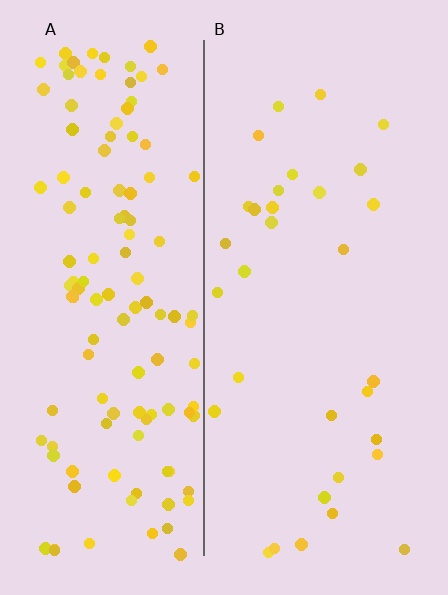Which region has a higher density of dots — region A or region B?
A (the left).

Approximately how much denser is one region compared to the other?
Approximately 3.8× — region A over region B.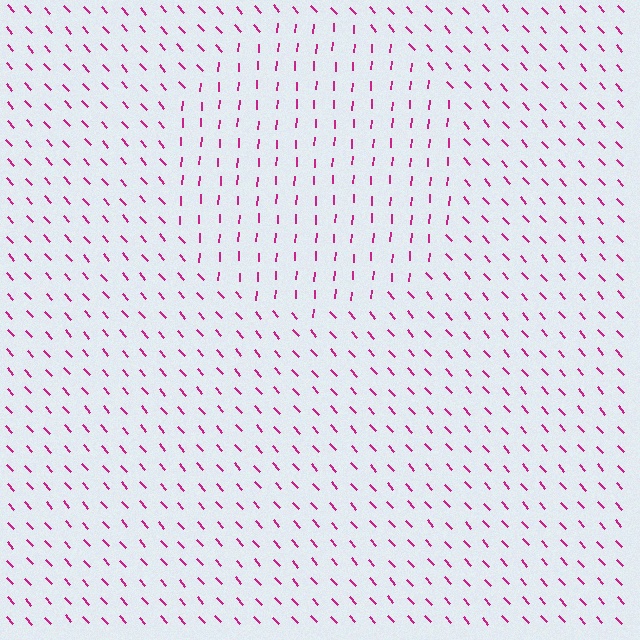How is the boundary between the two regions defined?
The boundary is defined purely by a change in line orientation (approximately 45 degrees difference). All lines are the same color and thickness.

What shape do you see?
I see a circle.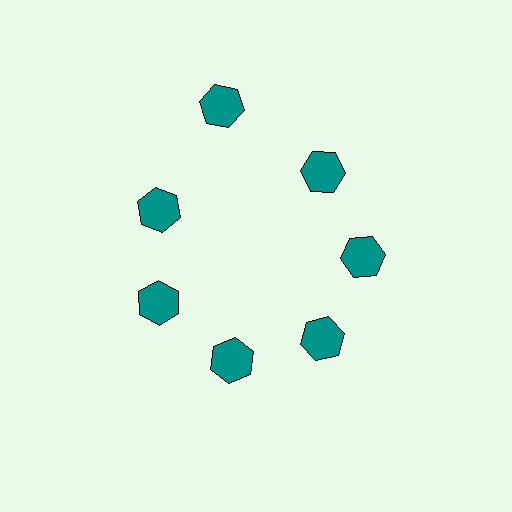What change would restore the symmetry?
The symmetry would be restored by moving it inward, back onto the ring so that all 7 hexagons sit at equal angles and equal distance from the center.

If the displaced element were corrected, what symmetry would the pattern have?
It would have 7-fold rotational symmetry — the pattern would map onto itself every 51 degrees.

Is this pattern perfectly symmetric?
No. The 7 teal hexagons are arranged in a ring, but one element near the 12 o'clock position is pushed outward from the center, breaking the 7-fold rotational symmetry.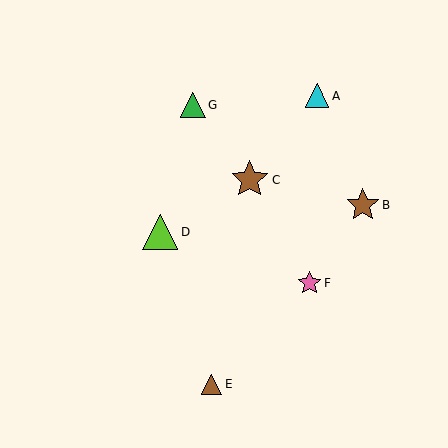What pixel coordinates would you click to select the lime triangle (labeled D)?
Click at (160, 232) to select the lime triangle D.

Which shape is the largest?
The brown star (labeled C) is the largest.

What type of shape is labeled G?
Shape G is a green triangle.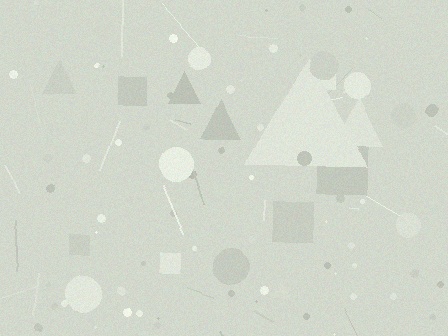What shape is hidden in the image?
A triangle is hidden in the image.